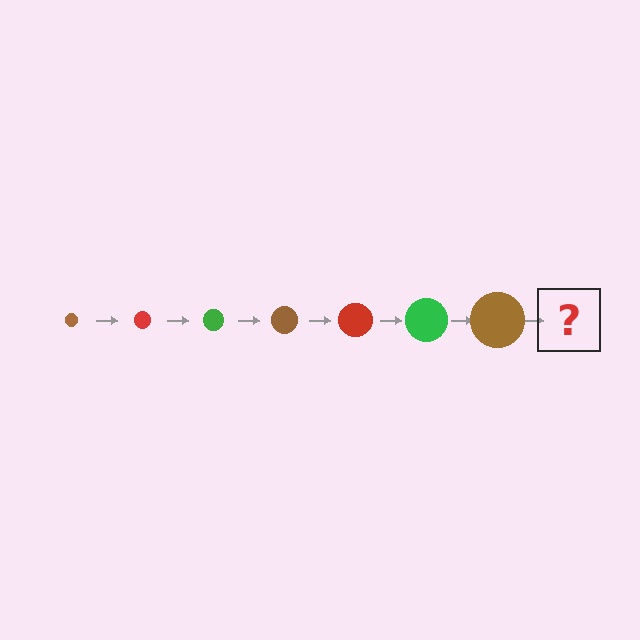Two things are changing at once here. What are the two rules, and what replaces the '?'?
The two rules are that the circle grows larger each step and the color cycles through brown, red, and green. The '?' should be a red circle, larger than the previous one.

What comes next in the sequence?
The next element should be a red circle, larger than the previous one.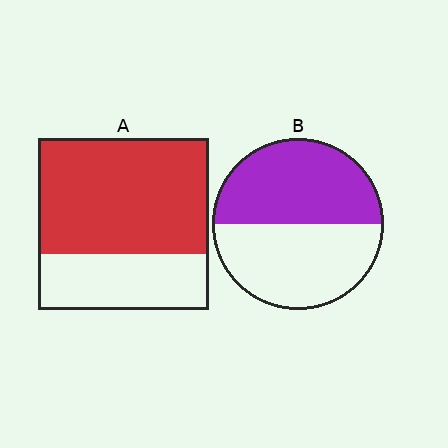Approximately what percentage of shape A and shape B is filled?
A is approximately 65% and B is approximately 50%.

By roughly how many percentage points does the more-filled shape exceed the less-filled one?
By roughly 15 percentage points (A over B).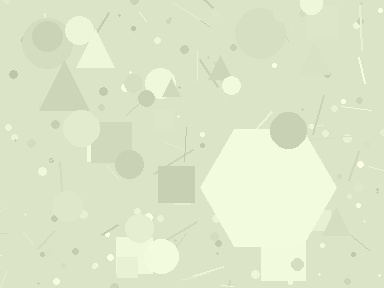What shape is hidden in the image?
A hexagon is hidden in the image.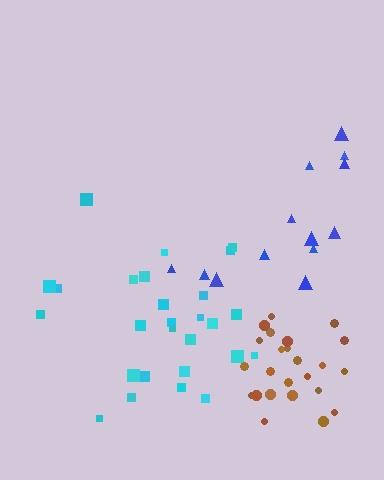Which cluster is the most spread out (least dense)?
Blue.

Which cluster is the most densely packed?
Brown.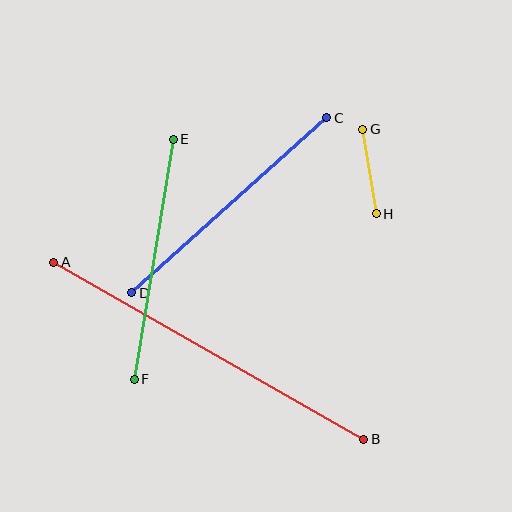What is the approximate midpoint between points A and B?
The midpoint is at approximately (209, 351) pixels.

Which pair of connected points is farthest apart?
Points A and B are farthest apart.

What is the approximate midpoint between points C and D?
The midpoint is at approximately (229, 205) pixels.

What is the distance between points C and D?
The distance is approximately 262 pixels.